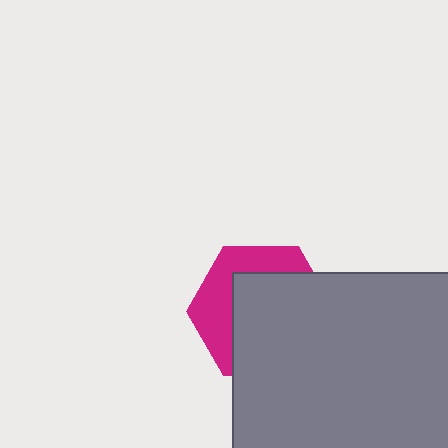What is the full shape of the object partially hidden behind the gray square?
The partially hidden object is a magenta hexagon.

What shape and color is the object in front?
The object in front is a gray square.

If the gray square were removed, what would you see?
You would see the complete magenta hexagon.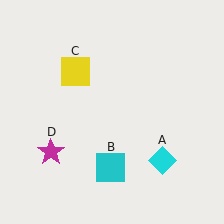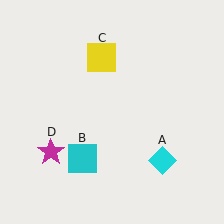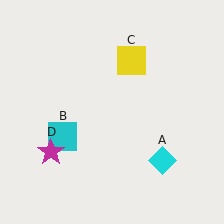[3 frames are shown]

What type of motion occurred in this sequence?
The cyan square (object B), yellow square (object C) rotated clockwise around the center of the scene.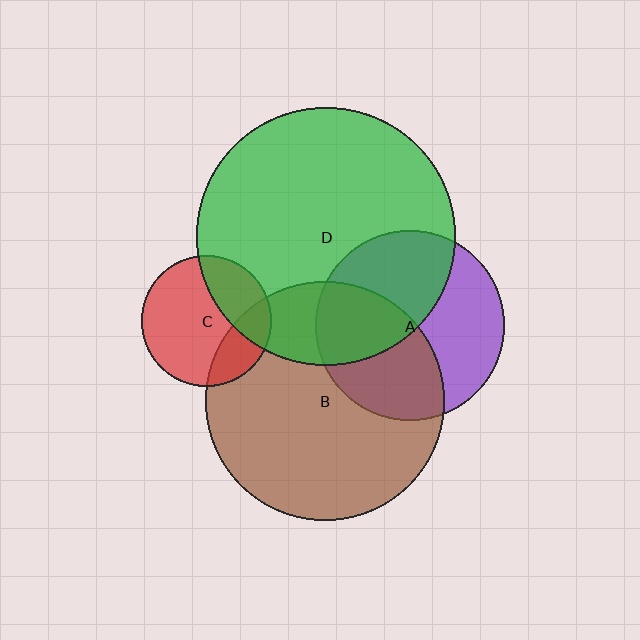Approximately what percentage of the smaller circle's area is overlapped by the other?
Approximately 45%.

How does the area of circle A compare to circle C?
Approximately 2.1 times.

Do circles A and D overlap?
Yes.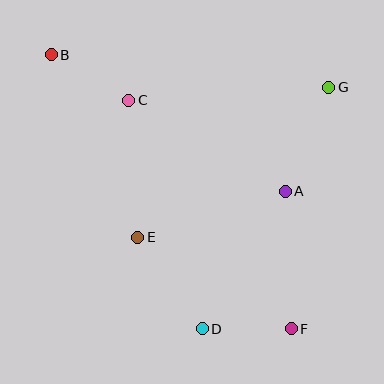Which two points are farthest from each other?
Points B and F are farthest from each other.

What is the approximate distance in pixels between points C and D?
The distance between C and D is approximately 240 pixels.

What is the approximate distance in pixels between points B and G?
The distance between B and G is approximately 279 pixels.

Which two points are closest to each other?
Points D and F are closest to each other.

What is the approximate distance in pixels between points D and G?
The distance between D and G is approximately 272 pixels.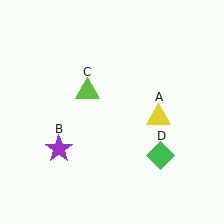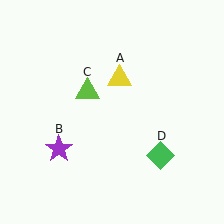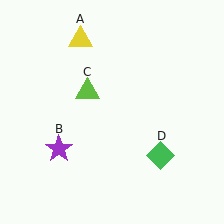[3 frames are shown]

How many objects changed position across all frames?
1 object changed position: yellow triangle (object A).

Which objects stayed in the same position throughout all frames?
Purple star (object B) and lime triangle (object C) and green diamond (object D) remained stationary.